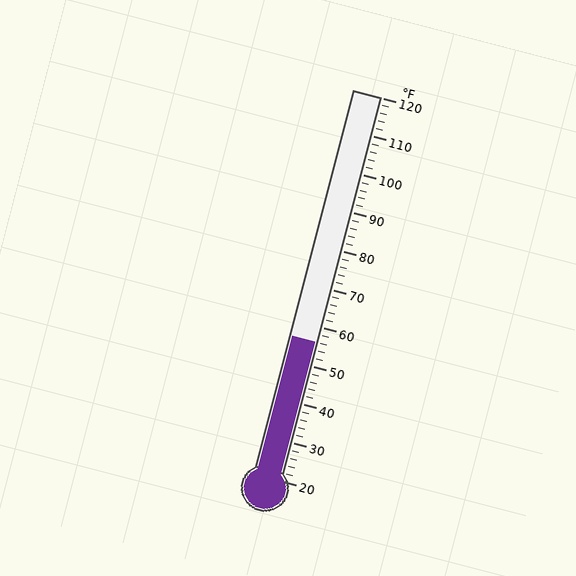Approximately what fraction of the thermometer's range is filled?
The thermometer is filled to approximately 35% of its range.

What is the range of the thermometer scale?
The thermometer scale ranges from 20°F to 120°F.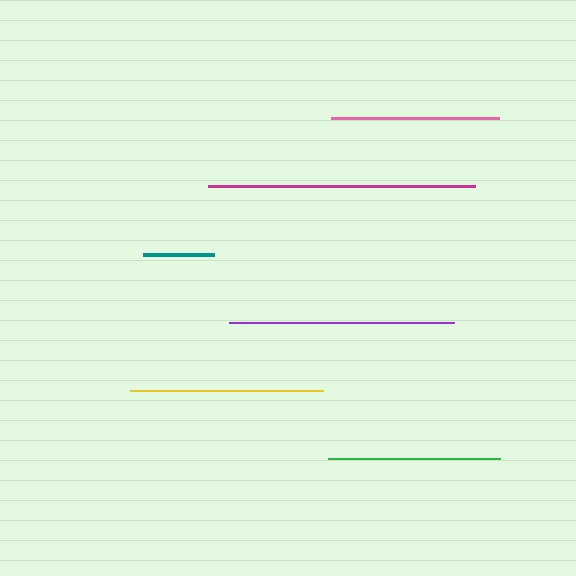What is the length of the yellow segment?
The yellow segment is approximately 193 pixels long.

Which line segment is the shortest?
The teal line is the shortest at approximately 71 pixels.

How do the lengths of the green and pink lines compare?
The green and pink lines are approximately the same length.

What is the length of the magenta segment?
The magenta segment is approximately 268 pixels long.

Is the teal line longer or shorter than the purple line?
The purple line is longer than the teal line.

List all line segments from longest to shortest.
From longest to shortest: magenta, purple, yellow, green, pink, teal.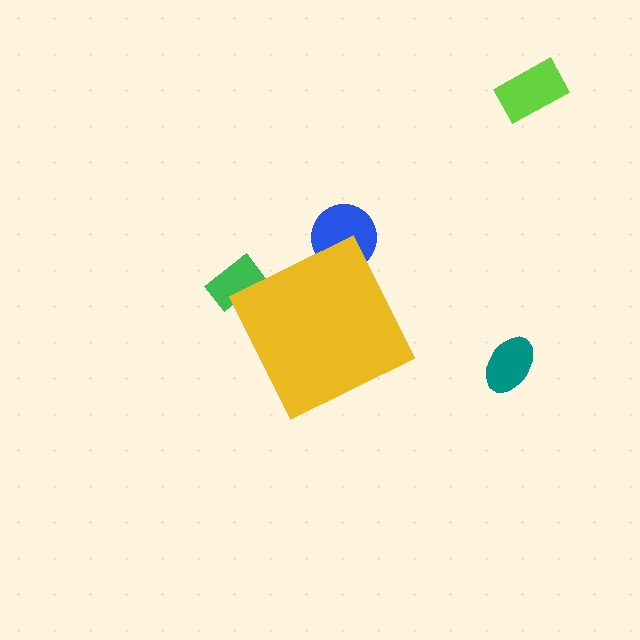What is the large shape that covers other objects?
A yellow diamond.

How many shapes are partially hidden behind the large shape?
2 shapes are partially hidden.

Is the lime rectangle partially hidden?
No, the lime rectangle is fully visible.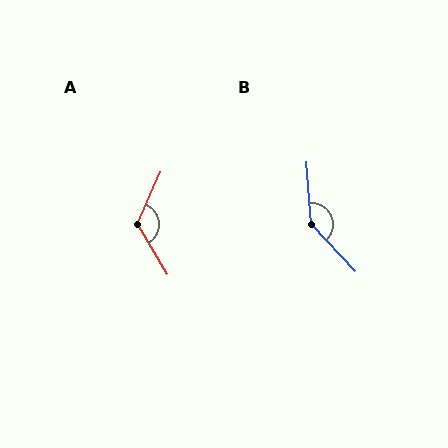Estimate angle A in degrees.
Approximately 126 degrees.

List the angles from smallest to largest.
A (126°), B (141°).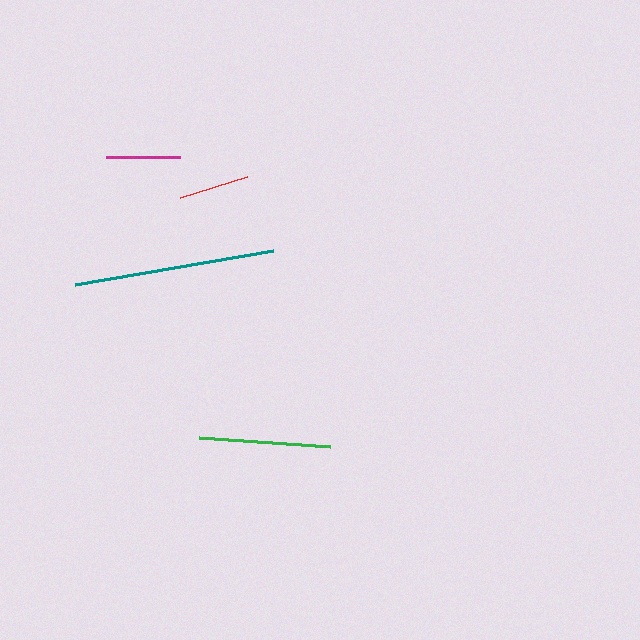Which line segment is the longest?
The teal line is the longest at approximately 200 pixels.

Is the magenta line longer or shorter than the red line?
The magenta line is longer than the red line.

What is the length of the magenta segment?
The magenta segment is approximately 74 pixels long.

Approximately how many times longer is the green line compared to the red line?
The green line is approximately 1.9 times the length of the red line.